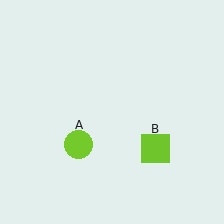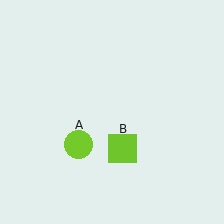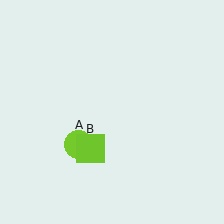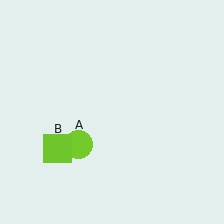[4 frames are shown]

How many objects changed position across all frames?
1 object changed position: lime square (object B).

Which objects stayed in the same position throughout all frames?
Lime circle (object A) remained stationary.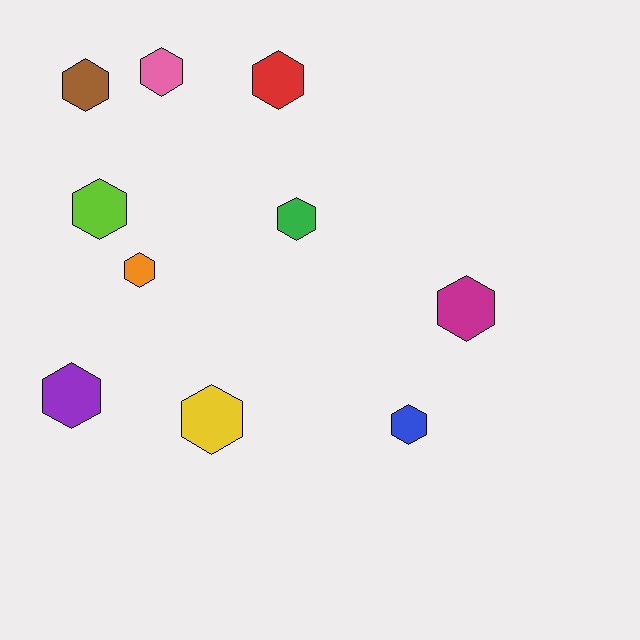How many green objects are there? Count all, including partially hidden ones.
There is 1 green object.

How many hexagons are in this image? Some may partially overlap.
There are 10 hexagons.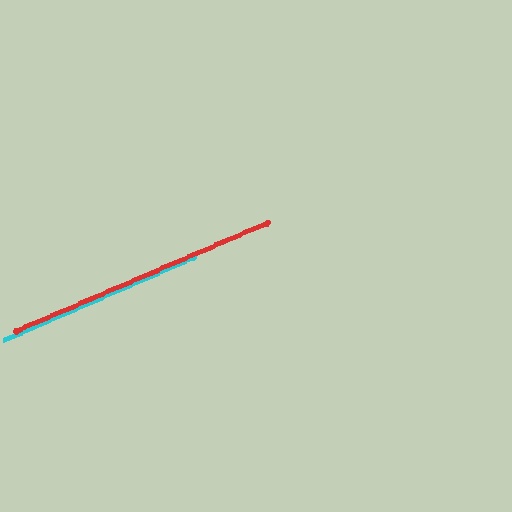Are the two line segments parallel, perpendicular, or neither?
Parallel — their directions differ by only 0.1°.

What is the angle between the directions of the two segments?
Approximately 0 degrees.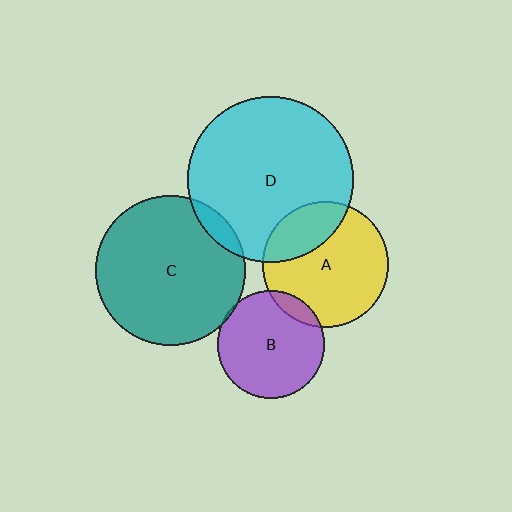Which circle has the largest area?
Circle D (cyan).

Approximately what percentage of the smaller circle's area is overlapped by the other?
Approximately 25%.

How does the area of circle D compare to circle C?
Approximately 1.2 times.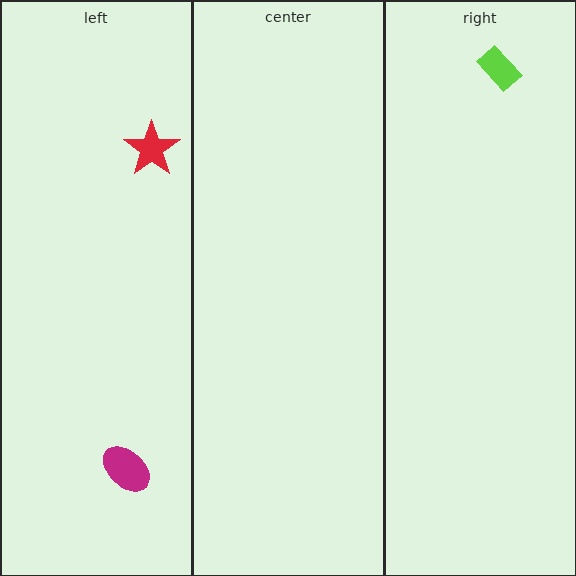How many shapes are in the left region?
2.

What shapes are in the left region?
The red star, the magenta ellipse.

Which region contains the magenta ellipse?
The left region.